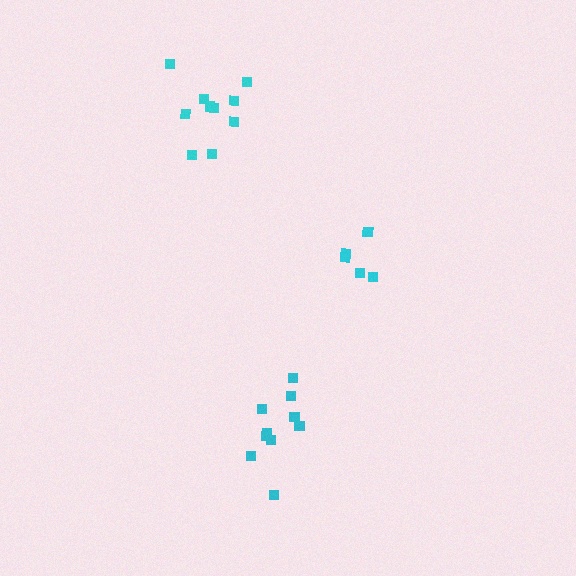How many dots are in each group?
Group 1: 10 dots, Group 2: 10 dots, Group 3: 5 dots (25 total).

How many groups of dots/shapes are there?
There are 3 groups.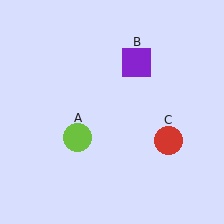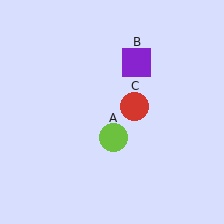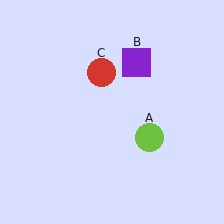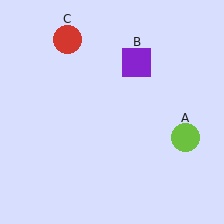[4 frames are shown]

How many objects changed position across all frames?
2 objects changed position: lime circle (object A), red circle (object C).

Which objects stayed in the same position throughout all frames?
Purple square (object B) remained stationary.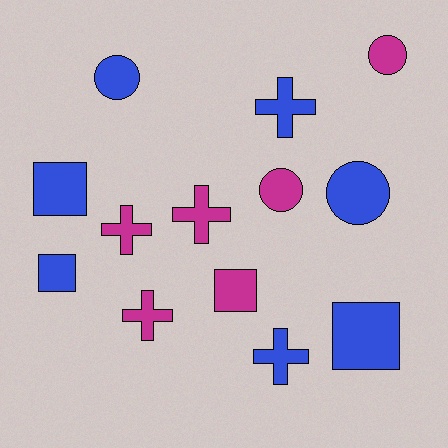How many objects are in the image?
There are 13 objects.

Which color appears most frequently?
Blue, with 7 objects.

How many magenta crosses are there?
There are 3 magenta crosses.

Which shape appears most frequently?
Cross, with 5 objects.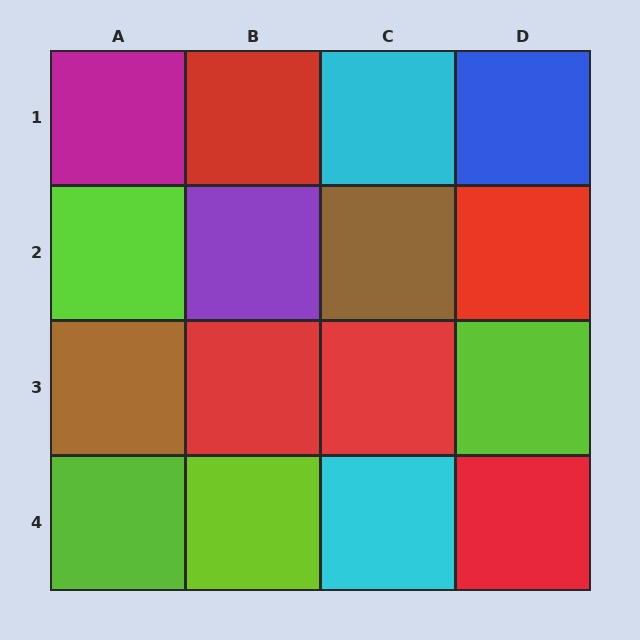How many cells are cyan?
2 cells are cyan.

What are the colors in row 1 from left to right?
Magenta, red, cyan, blue.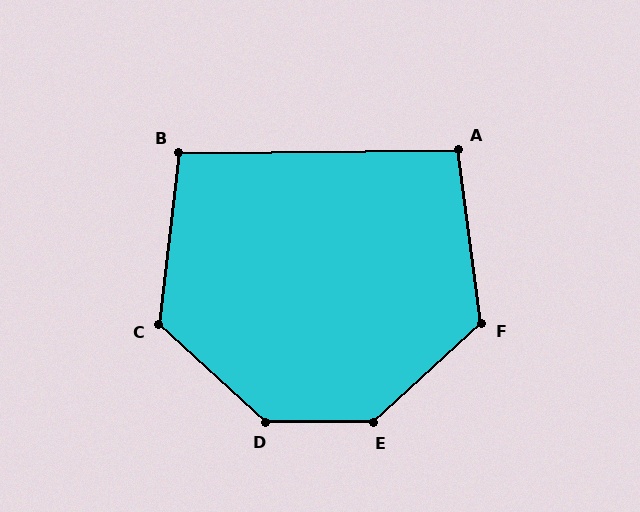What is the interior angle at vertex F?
Approximately 125 degrees (obtuse).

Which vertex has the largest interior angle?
D, at approximately 138 degrees.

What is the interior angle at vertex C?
Approximately 126 degrees (obtuse).